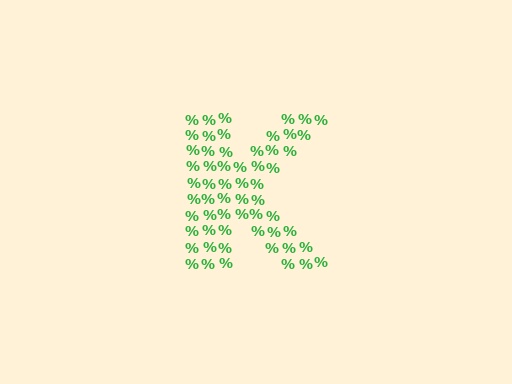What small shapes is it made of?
It is made of small percent signs.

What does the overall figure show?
The overall figure shows the letter K.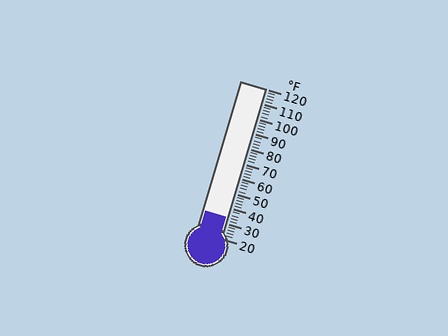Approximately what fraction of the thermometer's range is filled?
The thermometer is filled to approximately 15% of its range.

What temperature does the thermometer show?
The thermometer shows approximately 34°F.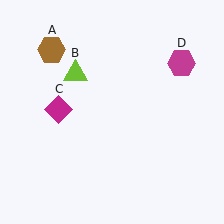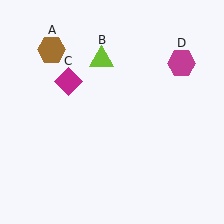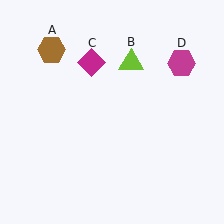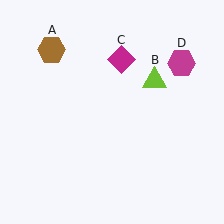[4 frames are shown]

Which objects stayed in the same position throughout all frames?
Brown hexagon (object A) and magenta hexagon (object D) remained stationary.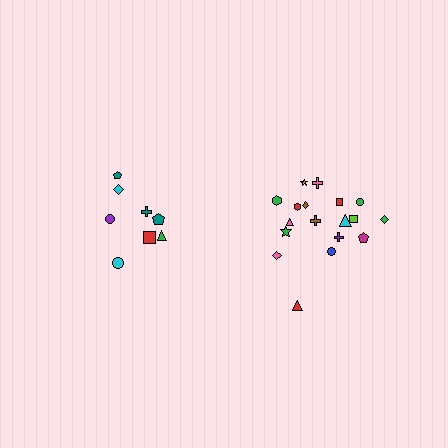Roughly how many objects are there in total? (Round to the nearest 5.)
Roughly 25 objects in total.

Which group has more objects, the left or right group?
The right group.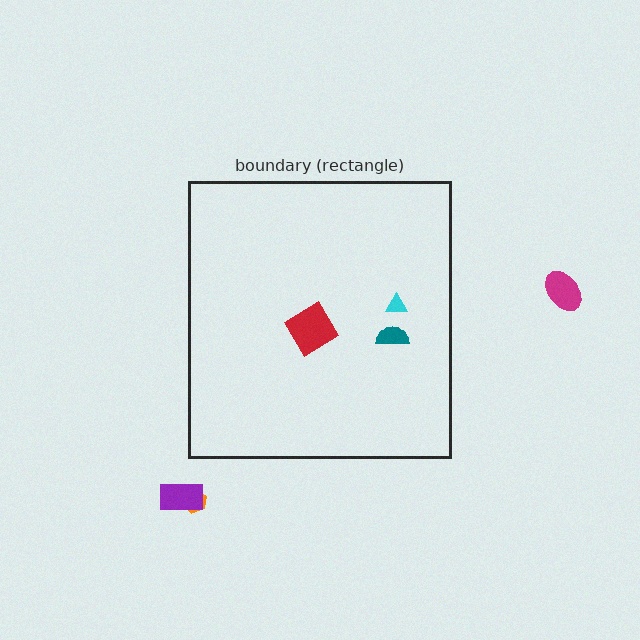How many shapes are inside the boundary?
3 inside, 3 outside.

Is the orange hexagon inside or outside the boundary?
Outside.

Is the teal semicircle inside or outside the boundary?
Inside.